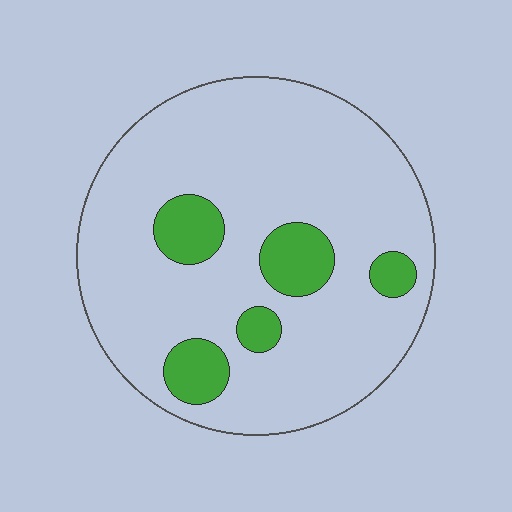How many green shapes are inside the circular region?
5.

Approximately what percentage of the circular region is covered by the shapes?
Approximately 15%.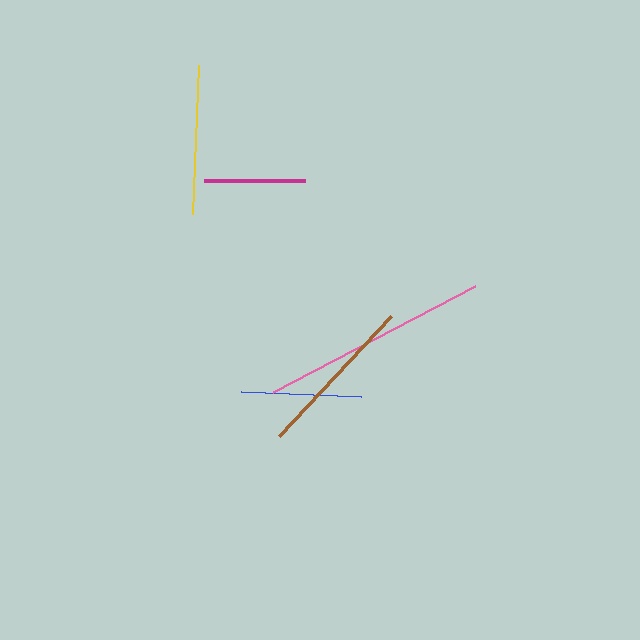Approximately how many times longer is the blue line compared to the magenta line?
The blue line is approximately 1.2 times the length of the magenta line.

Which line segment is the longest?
The pink line is the longest at approximately 228 pixels.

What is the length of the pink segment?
The pink segment is approximately 228 pixels long.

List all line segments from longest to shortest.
From longest to shortest: pink, brown, yellow, blue, magenta.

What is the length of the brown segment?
The brown segment is approximately 163 pixels long.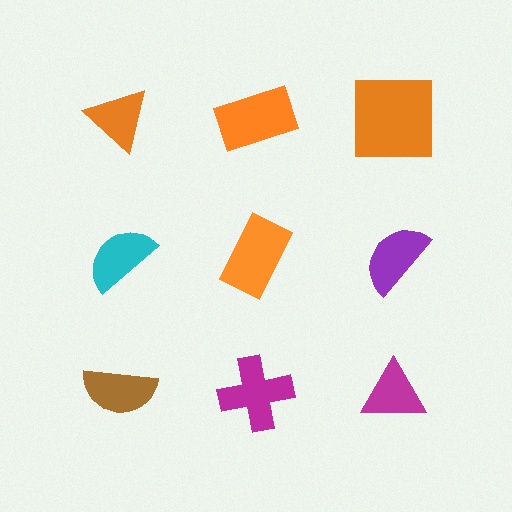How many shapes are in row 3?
3 shapes.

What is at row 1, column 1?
An orange triangle.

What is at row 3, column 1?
A brown semicircle.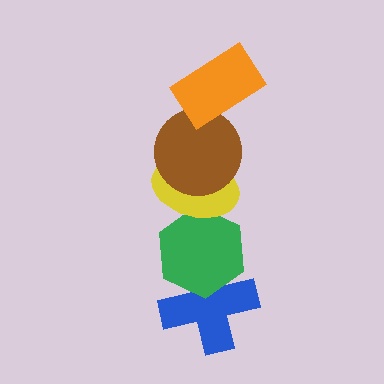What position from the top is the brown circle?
The brown circle is 2nd from the top.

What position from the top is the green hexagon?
The green hexagon is 4th from the top.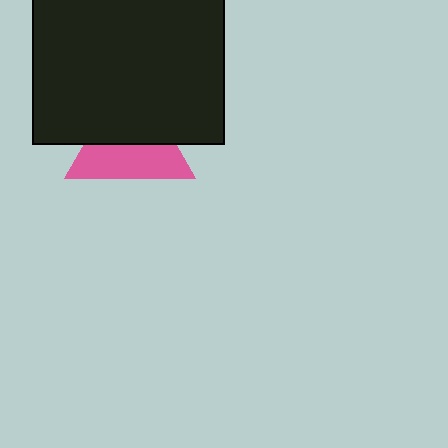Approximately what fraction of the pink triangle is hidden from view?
Roughly 50% of the pink triangle is hidden behind the black square.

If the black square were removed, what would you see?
You would see the complete pink triangle.